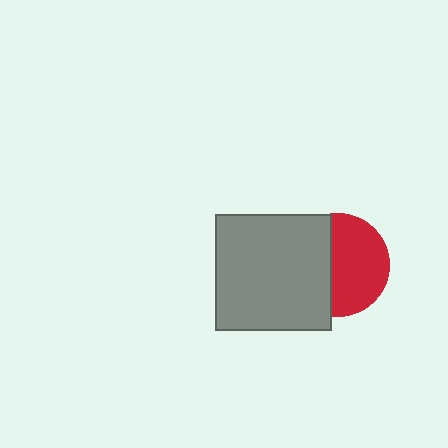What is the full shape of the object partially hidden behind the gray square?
The partially hidden object is a red circle.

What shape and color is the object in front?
The object in front is a gray square.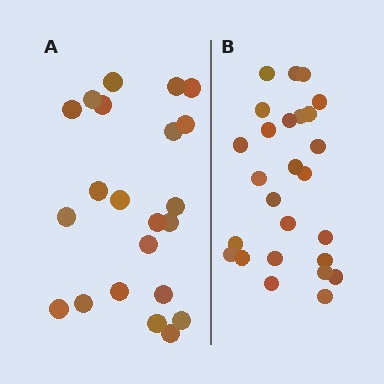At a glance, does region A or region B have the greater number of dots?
Region B (the right region) has more dots.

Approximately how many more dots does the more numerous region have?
Region B has about 4 more dots than region A.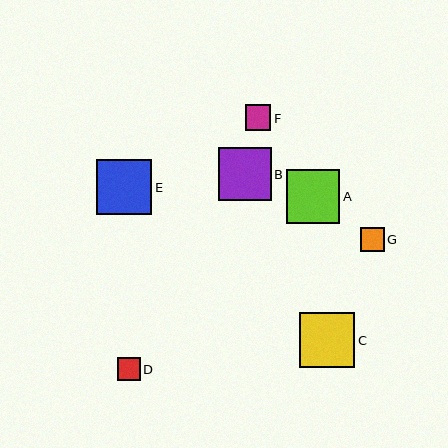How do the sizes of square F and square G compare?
Square F and square G are approximately the same size.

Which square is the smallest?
Square D is the smallest with a size of approximately 23 pixels.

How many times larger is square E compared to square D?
Square E is approximately 2.4 times the size of square D.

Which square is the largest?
Square C is the largest with a size of approximately 55 pixels.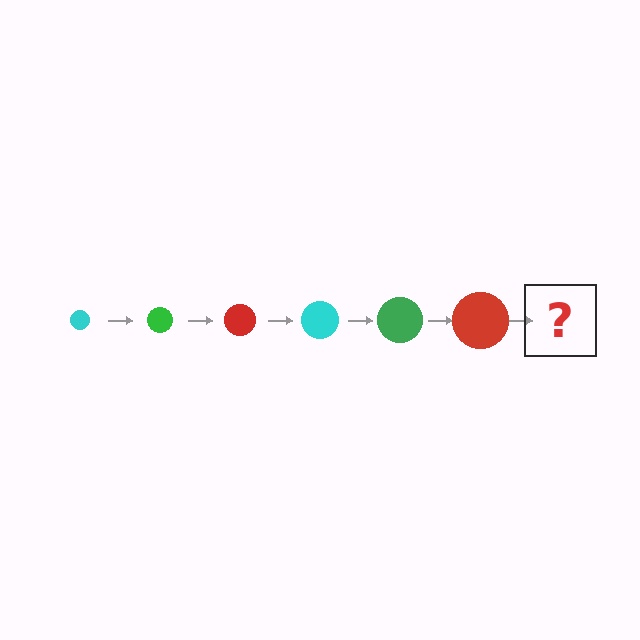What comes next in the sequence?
The next element should be a cyan circle, larger than the previous one.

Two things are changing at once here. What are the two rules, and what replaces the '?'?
The two rules are that the circle grows larger each step and the color cycles through cyan, green, and red. The '?' should be a cyan circle, larger than the previous one.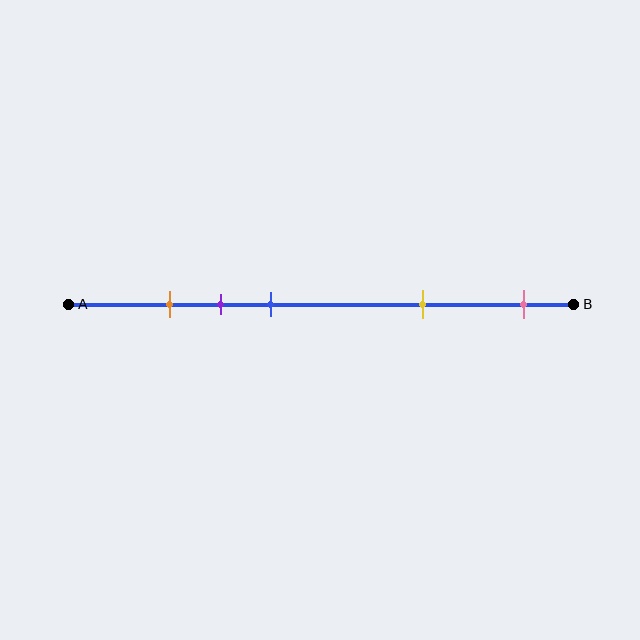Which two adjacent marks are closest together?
The orange and purple marks are the closest adjacent pair.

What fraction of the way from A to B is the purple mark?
The purple mark is approximately 30% (0.3) of the way from A to B.